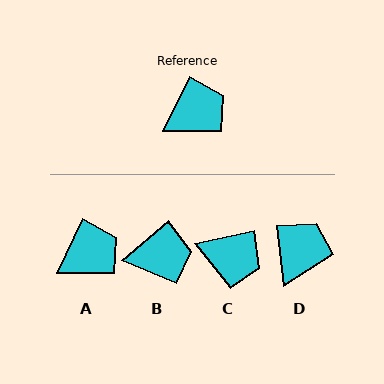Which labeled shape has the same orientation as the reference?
A.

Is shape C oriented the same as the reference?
No, it is off by about 52 degrees.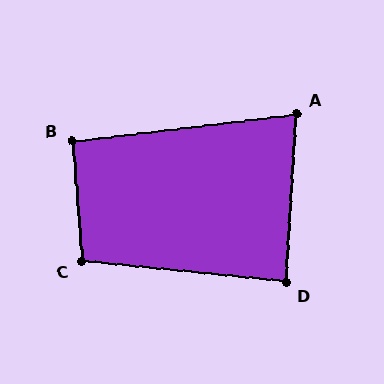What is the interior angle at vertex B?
Approximately 92 degrees (approximately right).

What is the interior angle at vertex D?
Approximately 88 degrees (approximately right).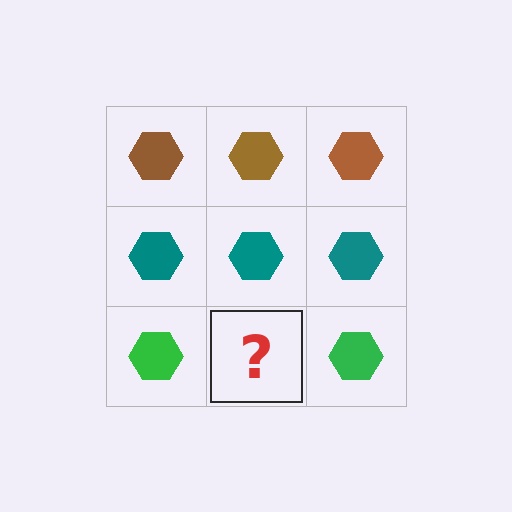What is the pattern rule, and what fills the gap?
The rule is that each row has a consistent color. The gap should be filled with a green hexagon.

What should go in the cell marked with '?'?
The missing cell should contain a green hexagon.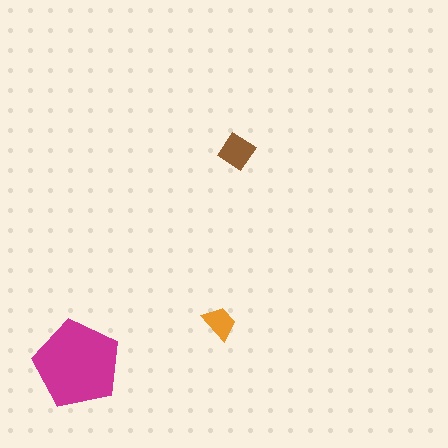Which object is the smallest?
The orange trapezoid.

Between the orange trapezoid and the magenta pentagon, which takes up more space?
The magenta pentagon.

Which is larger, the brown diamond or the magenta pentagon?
The magenta pentagon.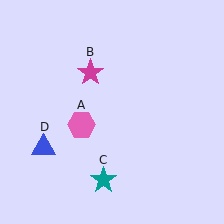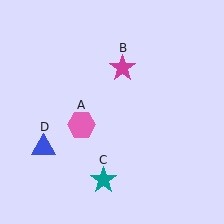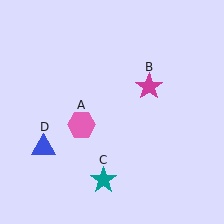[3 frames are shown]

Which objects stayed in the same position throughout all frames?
Pink hexagon (object A) and teal star (object C) and blue triangle (object D) remained stationary.